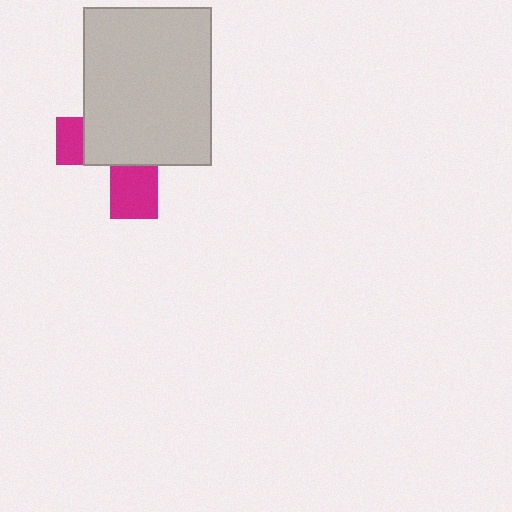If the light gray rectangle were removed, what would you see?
You would see the complete magenta cross.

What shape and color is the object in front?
The object in front is a light gray rectangle.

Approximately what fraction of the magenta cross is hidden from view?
Roughly 69% of the magenta cross is hidden behind the light gray rectangle.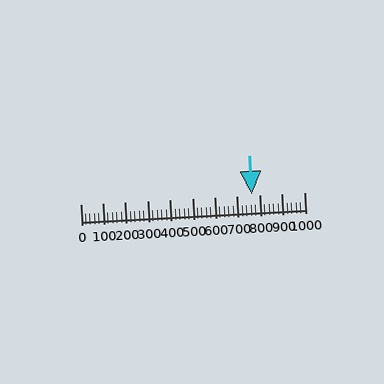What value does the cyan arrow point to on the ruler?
The cyan arrow points to approximately 765.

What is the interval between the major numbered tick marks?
The major tick marks are spaced 100 units apart.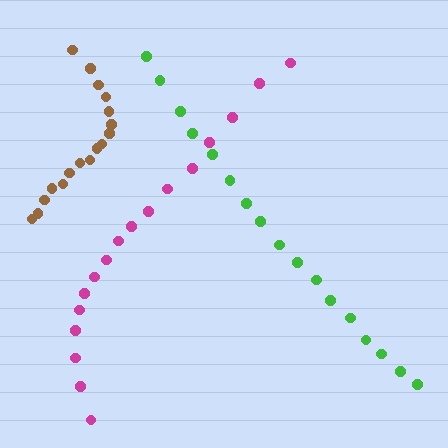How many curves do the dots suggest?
There are 3 distinct paths.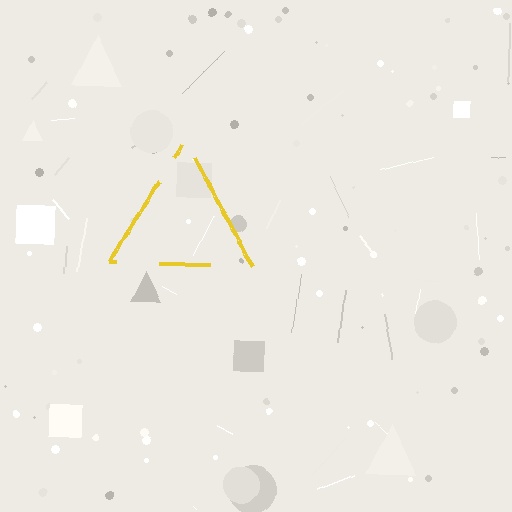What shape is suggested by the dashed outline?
The dashed outline suggests a triangle.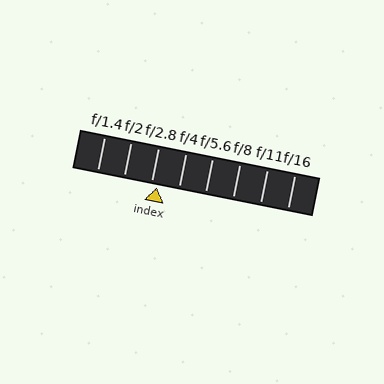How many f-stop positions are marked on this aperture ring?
There are 8 f-stop positions marked.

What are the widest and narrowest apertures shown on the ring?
The widest aperture shown is f/1.4 and the narrowest is f/16.